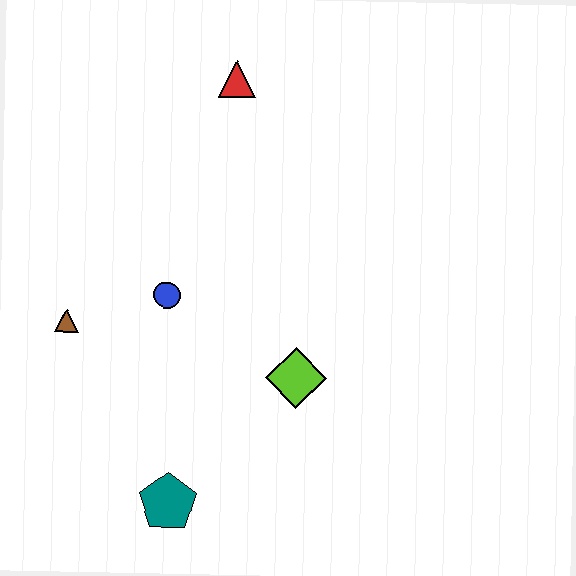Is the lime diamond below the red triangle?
Yes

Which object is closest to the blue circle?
The brown triangle is closest to the blue circle.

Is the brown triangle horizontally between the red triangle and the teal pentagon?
No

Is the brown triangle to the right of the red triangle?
No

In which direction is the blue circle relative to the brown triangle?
The blue circle is to the right of the brown triangle.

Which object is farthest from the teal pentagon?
The red triangle is farthest from the teal pentagon.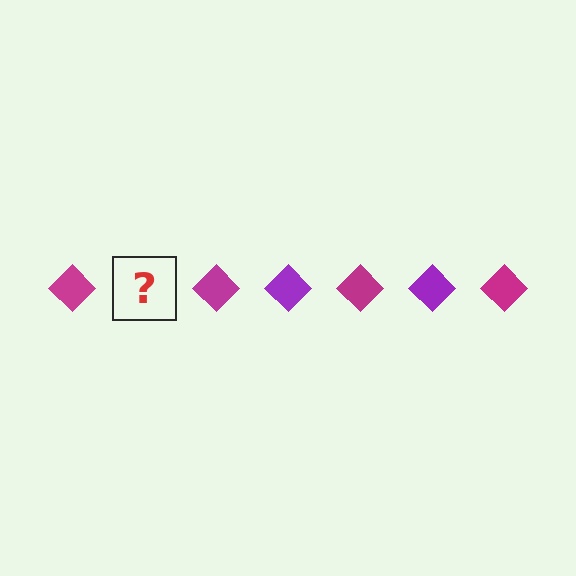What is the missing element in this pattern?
The missing element is a purple diamond.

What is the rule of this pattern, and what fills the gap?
The rule is that the pattern cycles through magenta, purple diamonds. The gap should be filled with a purple diamond.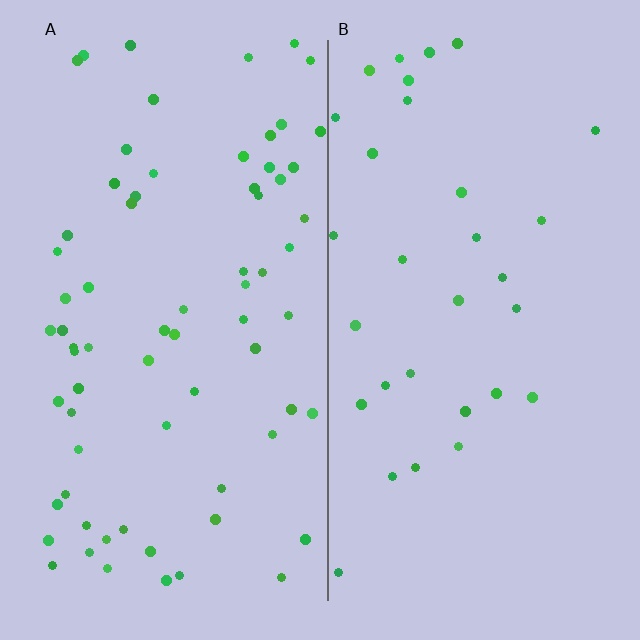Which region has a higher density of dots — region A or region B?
A (the left).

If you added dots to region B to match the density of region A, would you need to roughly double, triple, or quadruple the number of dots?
Approximately double.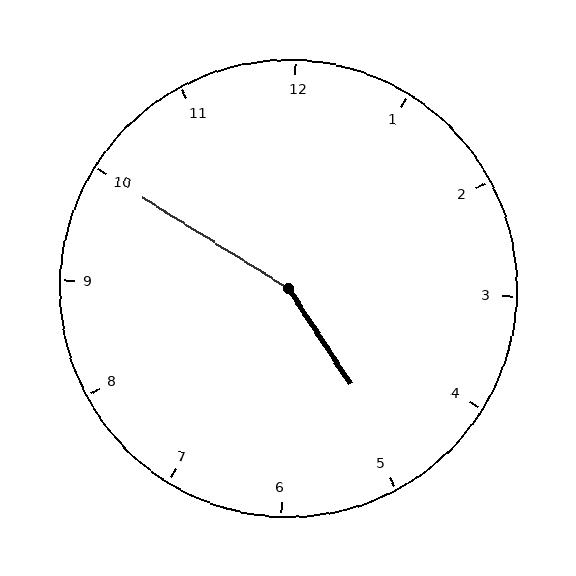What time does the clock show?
4:50.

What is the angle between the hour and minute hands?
Approximately 155 degrees.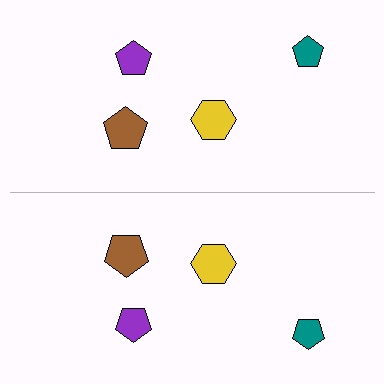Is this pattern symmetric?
Yes, this pattern has bilateral (reflection) symmetry.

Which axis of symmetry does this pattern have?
The pattern has a horizontal axis of symmetry running through the center of the image.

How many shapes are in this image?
There are 8 shapes in this image.